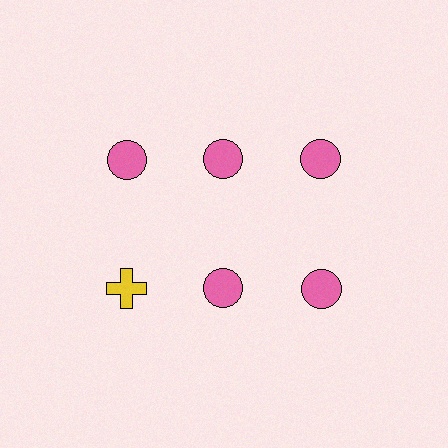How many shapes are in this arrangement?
There are 6 shapes arranged in a grid pattern.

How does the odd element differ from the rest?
It differs in both color (yellow instead of pink) and shape (cross instead of circle).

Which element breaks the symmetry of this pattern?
The yellow cross in the second row, leftmost column breaks the symmetry. All other shapes are pink circles.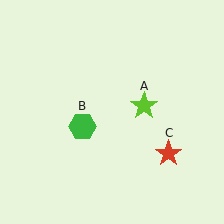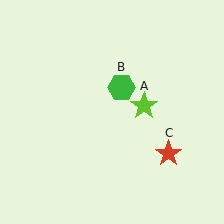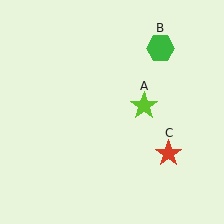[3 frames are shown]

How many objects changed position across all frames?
1 object changed position: green hexagon (object B).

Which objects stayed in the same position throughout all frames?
Lime star (object A) and red star (object C) remained stationary.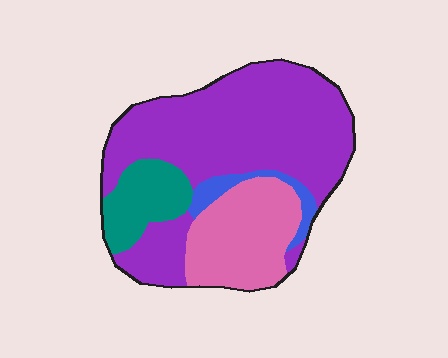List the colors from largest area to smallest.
From largest to smallest: purple, pink, teal, blue.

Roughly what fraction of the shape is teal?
Teal takes up about one eighth (1/8) of the shape.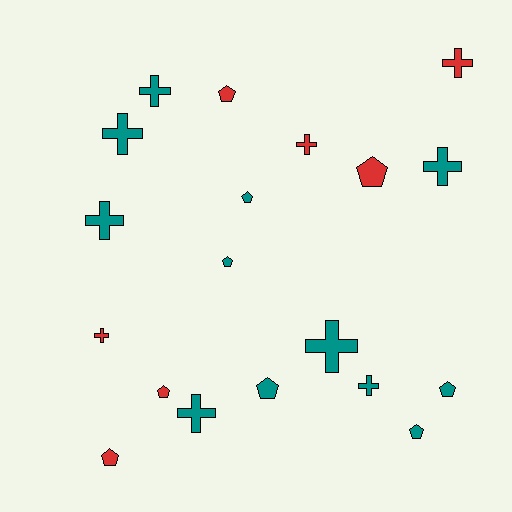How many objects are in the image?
There are 19 objects.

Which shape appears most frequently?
Cross, with 10 objects.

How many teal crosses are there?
There are 7 teal crosses.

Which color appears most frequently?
Teal, with 12 objects.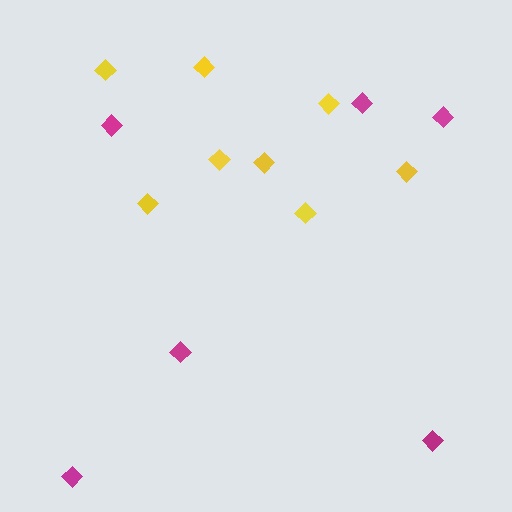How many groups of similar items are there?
There are 2 groups: one group of yellow diamonds (8) and one group of magenta diamonds (6).